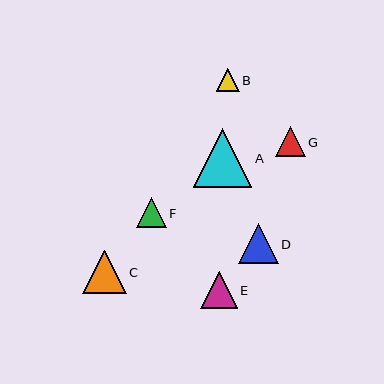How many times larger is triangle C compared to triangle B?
Triangle C is approximately 1.9 times the size of triangle B.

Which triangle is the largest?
Triangle A is the largest with a size of approximately 58 pixels.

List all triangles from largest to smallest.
From largest to smallest: A, C, D, E, F, G, B.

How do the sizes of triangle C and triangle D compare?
Triangle C and triangle D are approximately the same size.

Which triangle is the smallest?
Triangle B is the smallest with a size of approximately 23 pixels.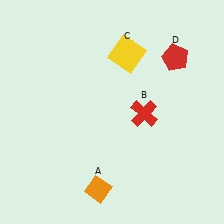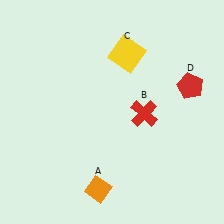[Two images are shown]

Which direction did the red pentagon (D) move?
The red pentagon (D) moved down.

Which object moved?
The red pentagon (D) moved down.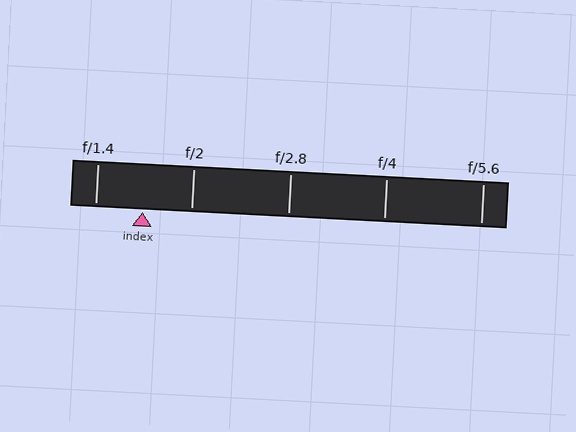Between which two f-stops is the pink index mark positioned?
The index mark is between f/1.4 and f/2.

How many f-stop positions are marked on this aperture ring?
There are 5 f-stop positions marked.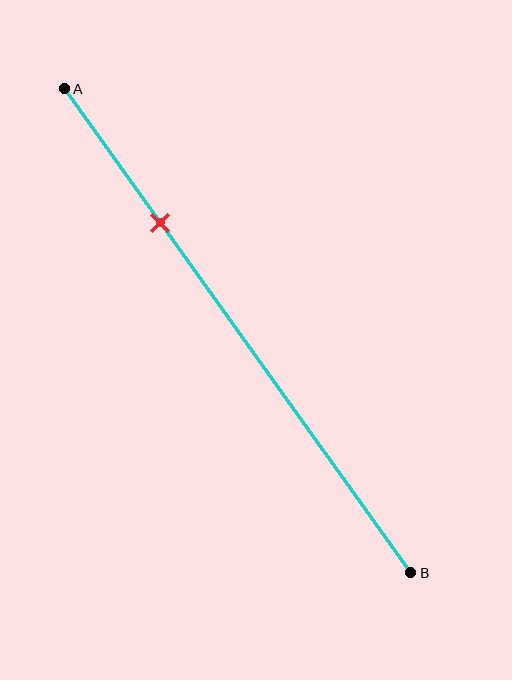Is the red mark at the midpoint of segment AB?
No, the mark is at about 30% from A, not at the 50% midpoint.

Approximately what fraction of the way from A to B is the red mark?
The red mark is approximately 30% of the way from A to B.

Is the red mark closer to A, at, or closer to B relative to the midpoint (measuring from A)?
The red mark is closer to point A than the midpoint of segment AB.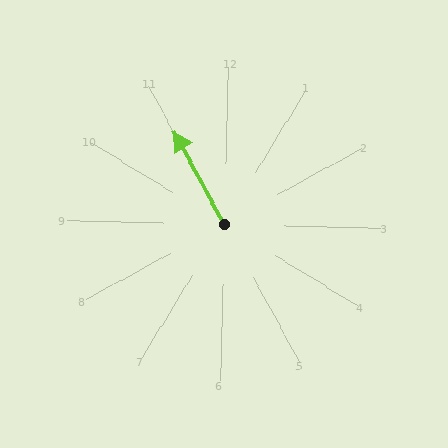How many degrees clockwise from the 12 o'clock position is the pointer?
Approximately 330 degrees.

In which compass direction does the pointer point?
Northwest.